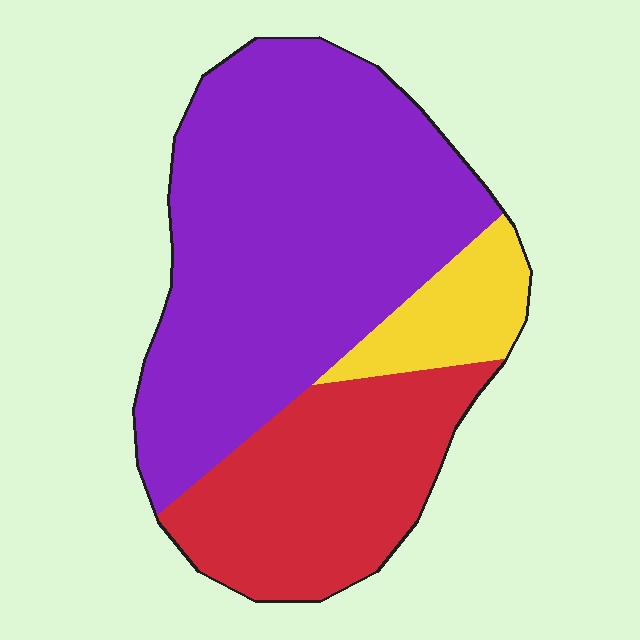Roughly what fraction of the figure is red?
Red covers roughly 30% of the figure.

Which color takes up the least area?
Yellow, at roughly 10%.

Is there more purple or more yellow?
Purple.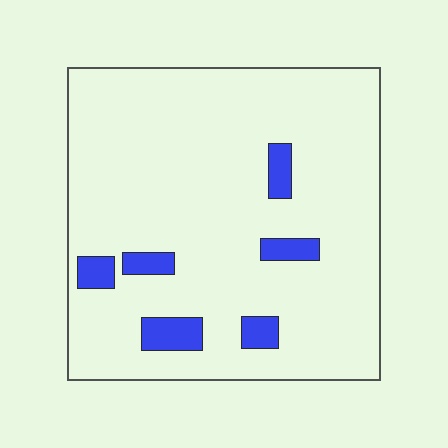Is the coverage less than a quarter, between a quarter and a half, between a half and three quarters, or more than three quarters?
Less than a quarter.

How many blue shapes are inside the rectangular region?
6.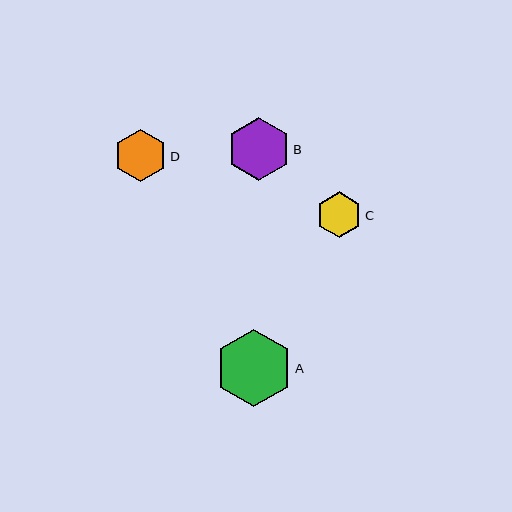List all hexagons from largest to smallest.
From largest to smallest: A, B, D, C.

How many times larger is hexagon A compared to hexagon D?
Hexagon A is approximately 1.5 times the size of hexagon D.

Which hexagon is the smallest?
Hexagon C is the smallest with a size of approximately 45 pixels.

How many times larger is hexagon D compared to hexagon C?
Hexagon D is approximately 1.2 times the size of hexagon C.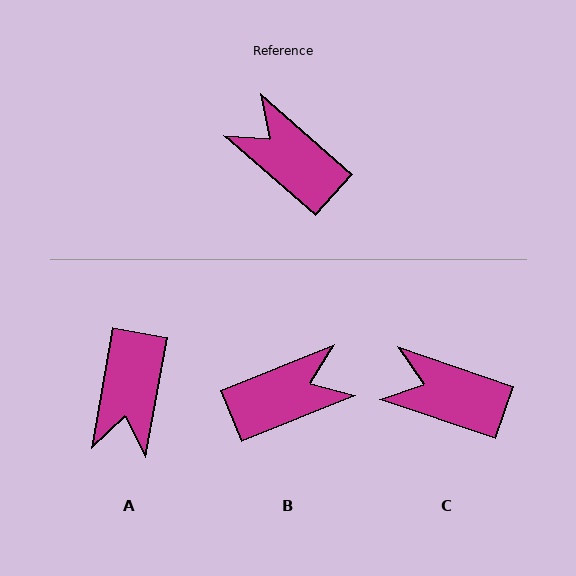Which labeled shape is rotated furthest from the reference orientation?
A, about 121 degrees away.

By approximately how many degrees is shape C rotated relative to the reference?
Approximately 22 degrees counter-clockwise.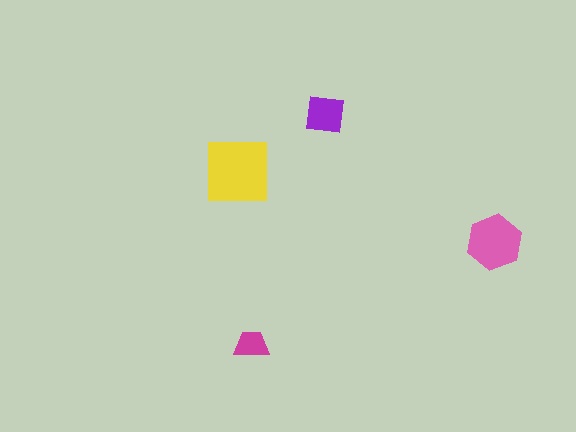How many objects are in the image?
There are 4 objects in the image.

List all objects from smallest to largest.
The magenta trapezoid, the purple square, the pink hexagon, the yellow square.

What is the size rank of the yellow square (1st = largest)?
1st.